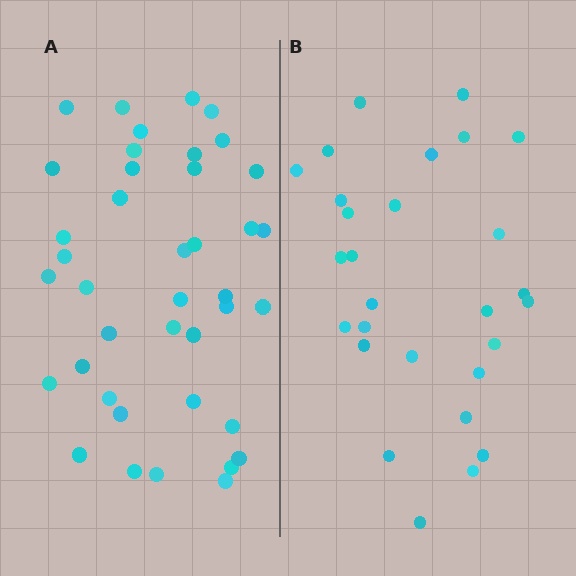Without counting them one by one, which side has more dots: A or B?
Region A (the left region) has more dots.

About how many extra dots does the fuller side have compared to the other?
Region A has roughly 12 or so more dots than region B.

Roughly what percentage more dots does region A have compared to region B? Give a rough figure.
About 45% more.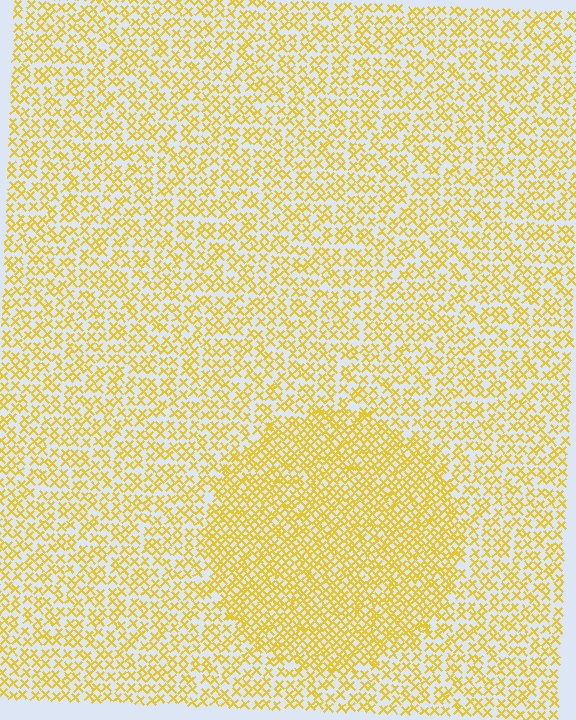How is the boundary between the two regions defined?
The boundary is defined by a change in element density (approximately 1.7x ratio). All elements are the same color, size, and shape.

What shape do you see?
I see a circle.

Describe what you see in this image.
The image contains small yellow elements arranged at two different densities. A circle-shaped region is visible where the elements are more densely packed than the surrounding area.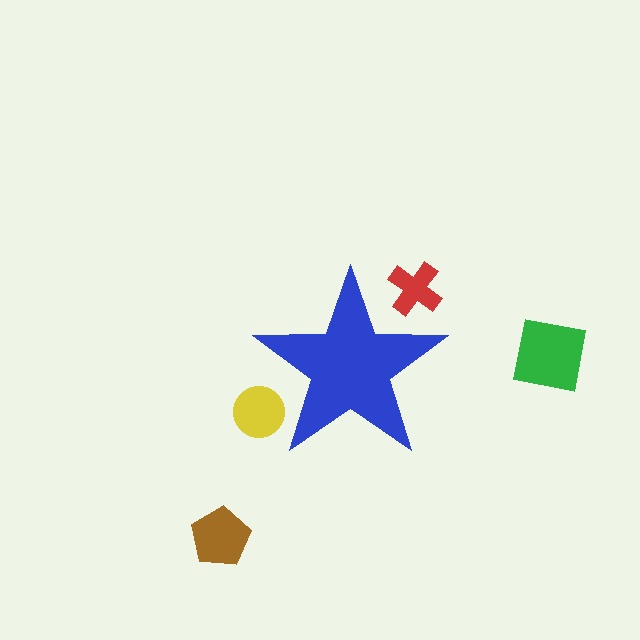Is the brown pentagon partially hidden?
No, the brown pentagon is fully visible.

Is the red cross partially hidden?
Yes, the red cross is partially hidden behind the blue star.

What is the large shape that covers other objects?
A blue star.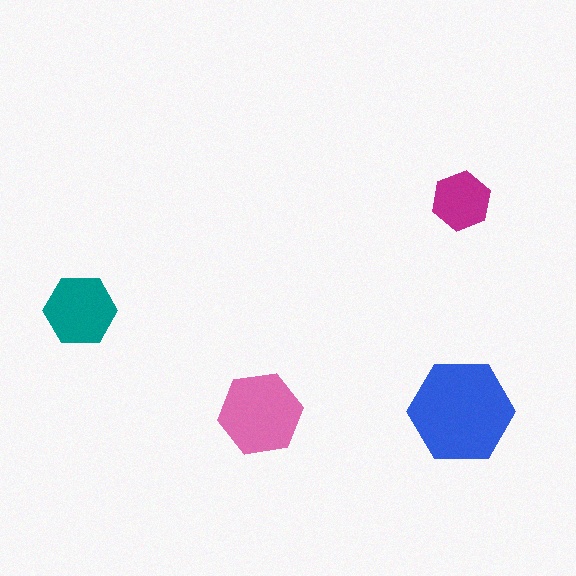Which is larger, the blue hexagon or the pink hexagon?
The blue one.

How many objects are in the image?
There are 4 objects in the image.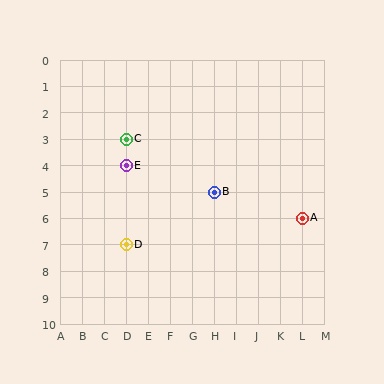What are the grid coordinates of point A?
Point A is at grid coordinates (L, 6).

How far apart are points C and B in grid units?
Points C and B are 4 columns and 2 rows apart (about 4.5 grid units diagonally).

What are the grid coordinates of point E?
Point E is at grid coordinates (D, 4).